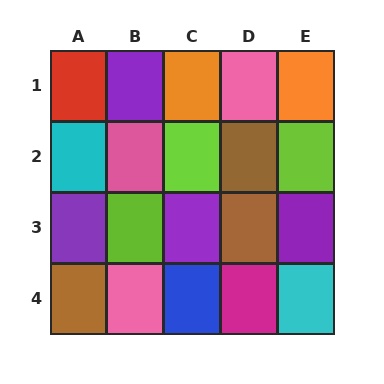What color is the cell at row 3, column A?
Purple.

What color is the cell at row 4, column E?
Cyan.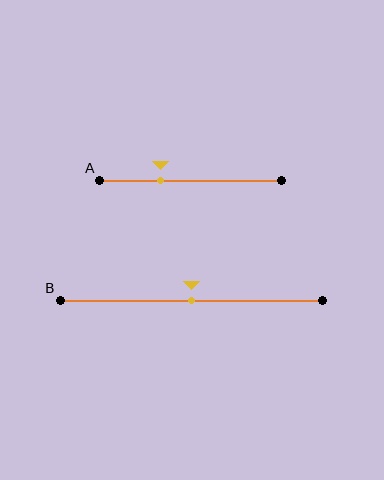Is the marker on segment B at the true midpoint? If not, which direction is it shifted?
Yes, the marker on segment B is at the true midpoint.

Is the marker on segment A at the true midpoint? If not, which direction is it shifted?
No, the marker on segment A is shifted to the left by about 16% of the segment length.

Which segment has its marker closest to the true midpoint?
Segment B has its marker closest to the true midpoint.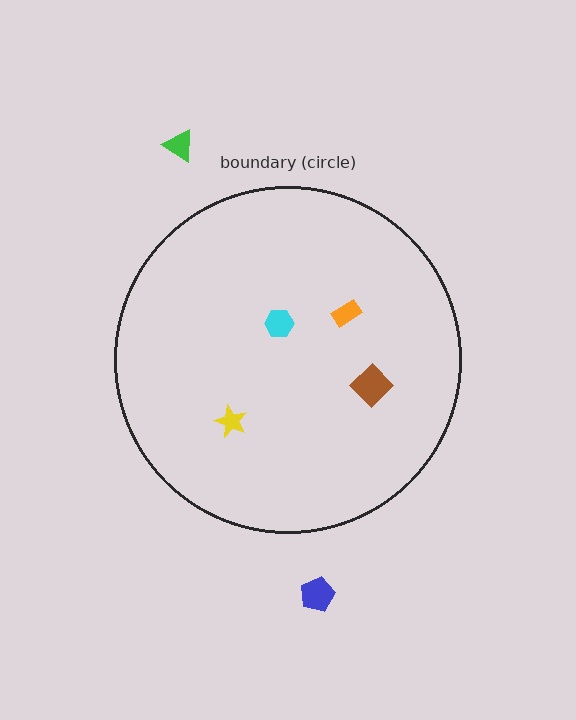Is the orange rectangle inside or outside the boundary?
Inside.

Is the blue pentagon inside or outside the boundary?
Outside.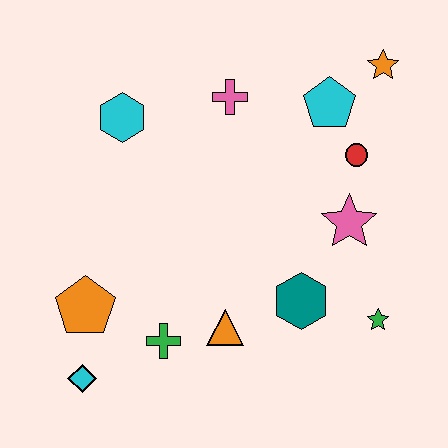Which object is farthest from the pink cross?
The cyan diamond is farthest from the pink cross.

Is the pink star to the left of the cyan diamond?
No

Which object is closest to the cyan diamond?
The orange pentagon is closest to the cyan diamond.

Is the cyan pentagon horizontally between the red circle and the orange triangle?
Yes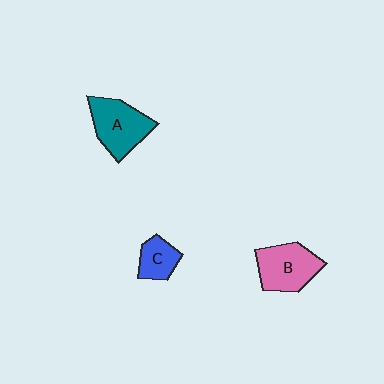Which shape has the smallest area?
Shape C (blue).